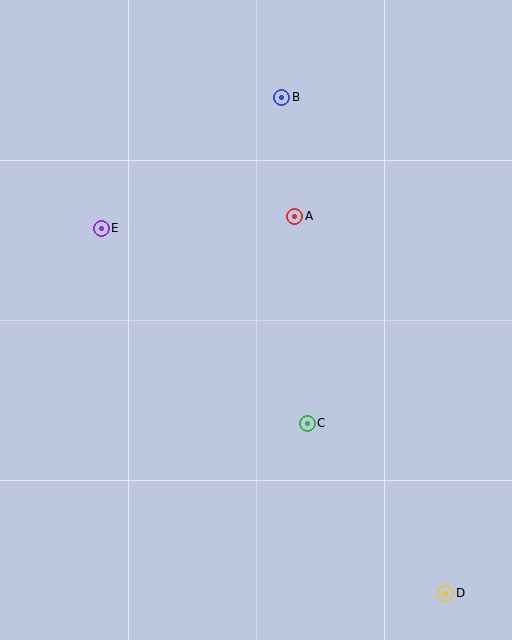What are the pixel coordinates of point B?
Point B is at (282, 97).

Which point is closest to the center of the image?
Point A at (295, 216) is closest to the center.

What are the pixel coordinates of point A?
Point A is at (295, 216).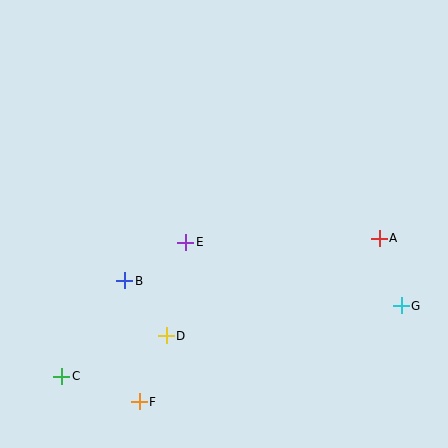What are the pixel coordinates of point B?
Point B is at (125, 281).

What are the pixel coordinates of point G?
Point G is at (401, 306).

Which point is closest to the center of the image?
Point E at (186, 242) is closest to the center.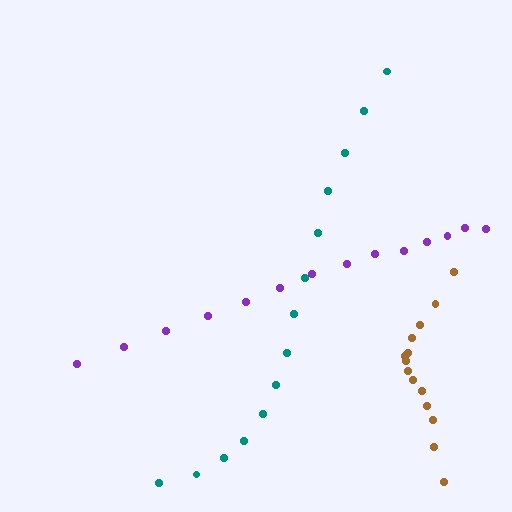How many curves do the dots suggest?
There are 3 distinct paths.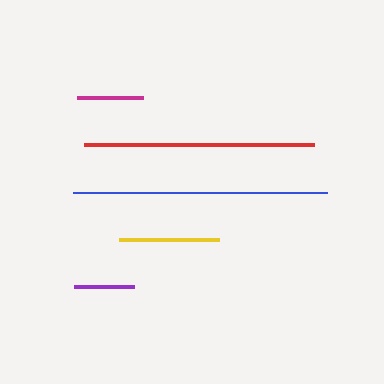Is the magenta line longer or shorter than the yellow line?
The yellow line is longer than the magenta line.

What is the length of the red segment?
The red segment is approximately 229 pixels long.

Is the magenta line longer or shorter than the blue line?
The blue line is longer than the magenta line.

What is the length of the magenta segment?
The magenta segment is approximately 65 pixels long.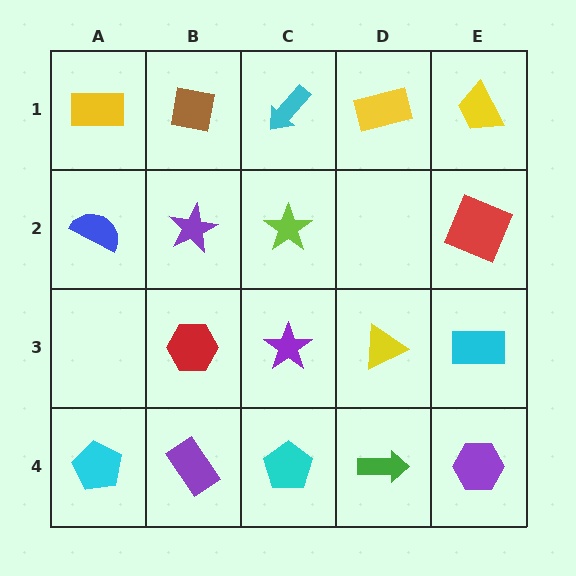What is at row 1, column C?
A cyan arrow.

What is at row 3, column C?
A purple star.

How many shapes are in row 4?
5 shapes.